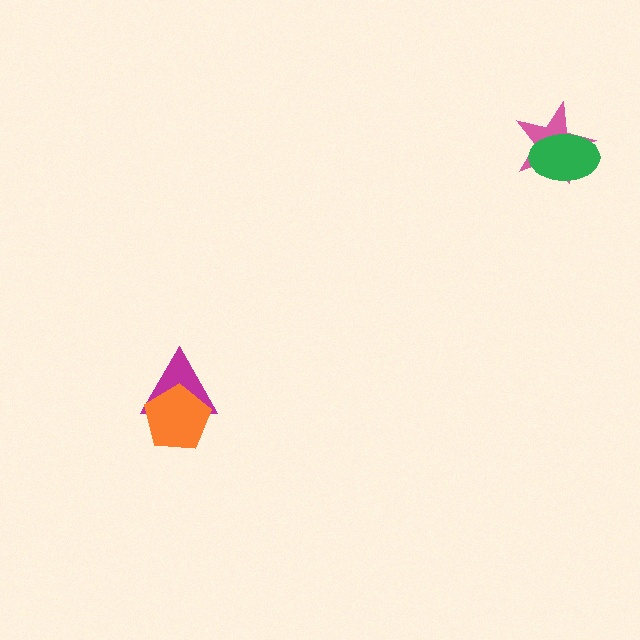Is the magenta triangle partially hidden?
Yes, it is partially covered by another shape.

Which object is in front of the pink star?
The green ellipse is in front of the pink star.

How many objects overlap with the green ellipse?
1 object overlaps with the green ellipse.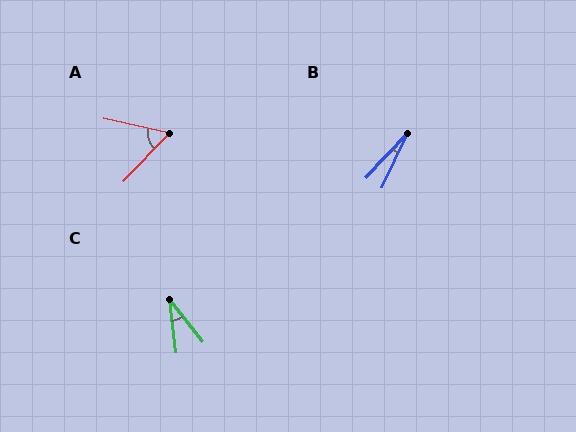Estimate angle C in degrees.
Approximately 30 degrees.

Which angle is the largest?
A, at approximately 59 degrees.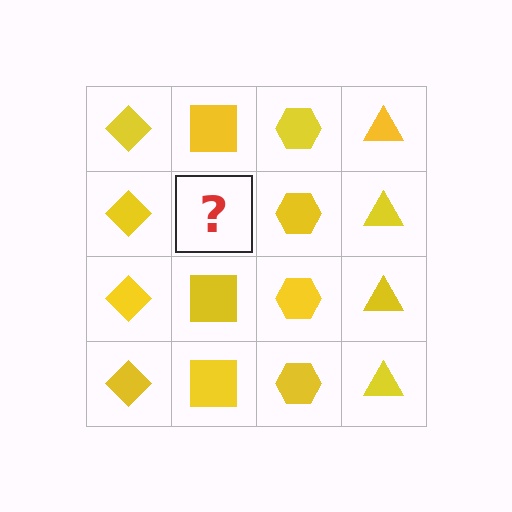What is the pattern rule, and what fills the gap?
The rule is that each column has a consistent shape. The gap should be filled with a yellow square.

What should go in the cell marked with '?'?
The missing cell should contain a yellow square.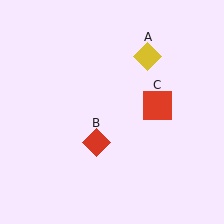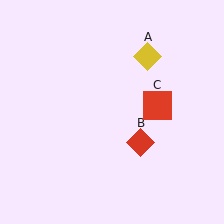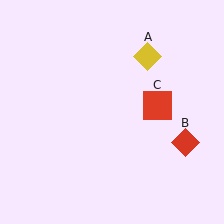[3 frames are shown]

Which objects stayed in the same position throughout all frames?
Yellow diamond (object A) and red square (object C) remained stationary.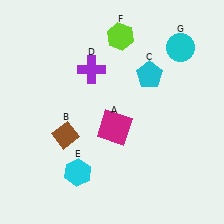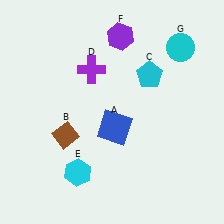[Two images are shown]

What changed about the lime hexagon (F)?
In Image 1, F is lime. In Image 2, it changed to purple.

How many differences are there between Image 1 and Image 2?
There are 2 differences between the two images.